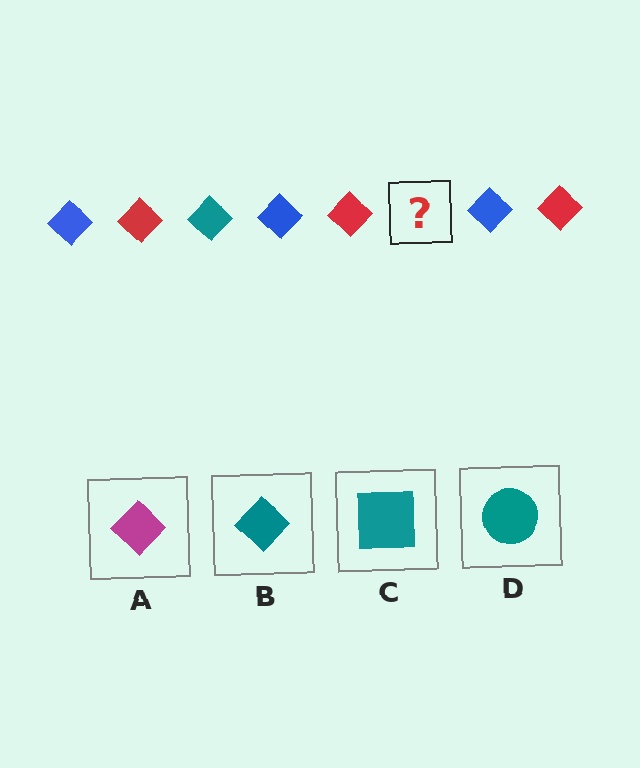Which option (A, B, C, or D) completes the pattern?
B.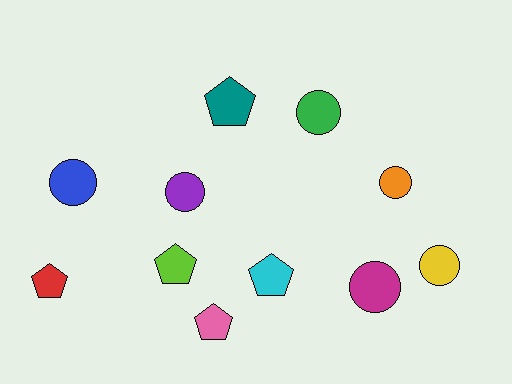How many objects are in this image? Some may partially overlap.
There are 11 objects.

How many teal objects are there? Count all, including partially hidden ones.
There is 1 teal object.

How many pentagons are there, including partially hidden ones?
There are 5 pentagons.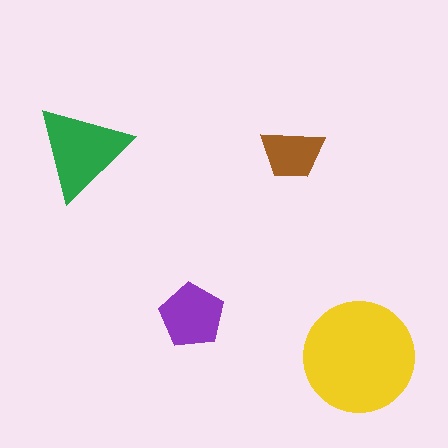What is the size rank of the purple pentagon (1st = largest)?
3rd.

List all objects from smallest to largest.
The brown trapezoid, the purple pentagon, the green triangle, the yellow circle.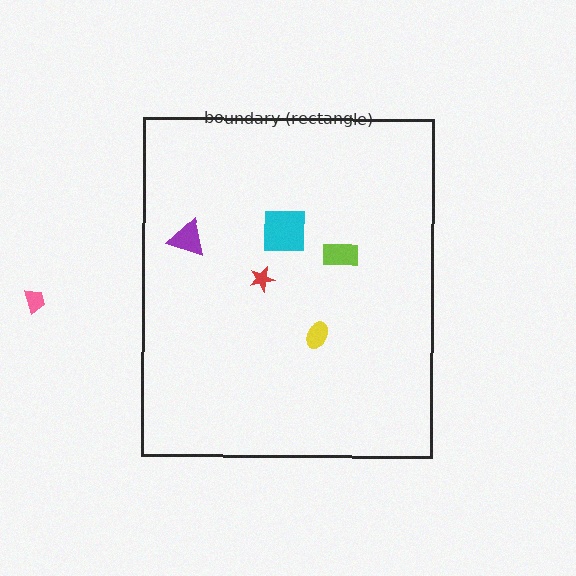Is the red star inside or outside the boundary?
Inside.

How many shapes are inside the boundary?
5 inside, 1 outside.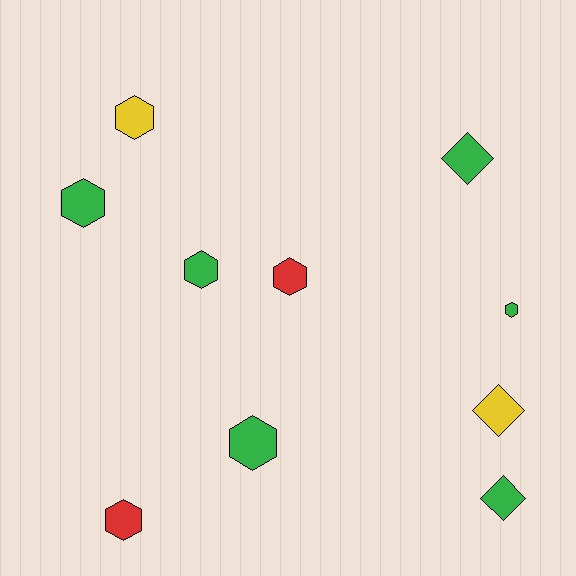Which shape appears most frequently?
Hexagon, with 7 objects.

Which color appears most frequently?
Green, with 6 objects.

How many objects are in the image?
There are 10 objects.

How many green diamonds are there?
There are 2 green diamonds.